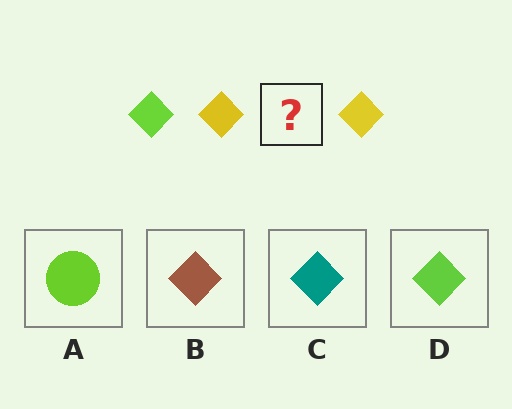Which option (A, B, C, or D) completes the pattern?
D.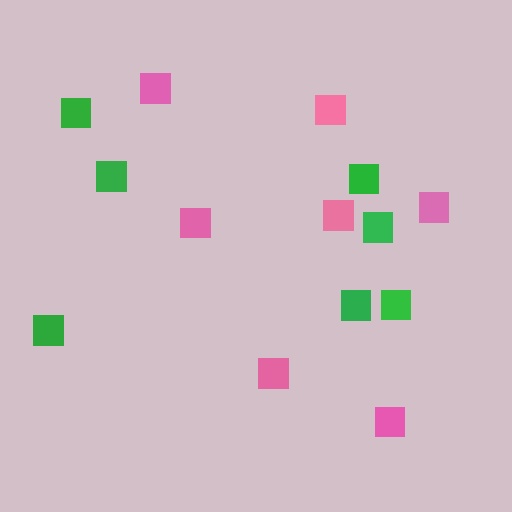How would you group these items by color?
There are 2 groups: one group of green squares (7) and one group of pink squares (7).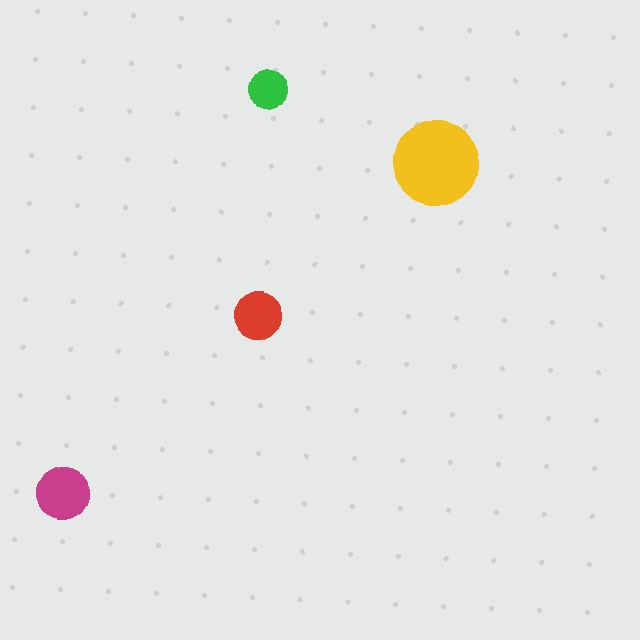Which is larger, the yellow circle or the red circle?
The yellow one.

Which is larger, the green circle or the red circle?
The red one.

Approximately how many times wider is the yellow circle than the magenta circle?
About 1.5 times wider.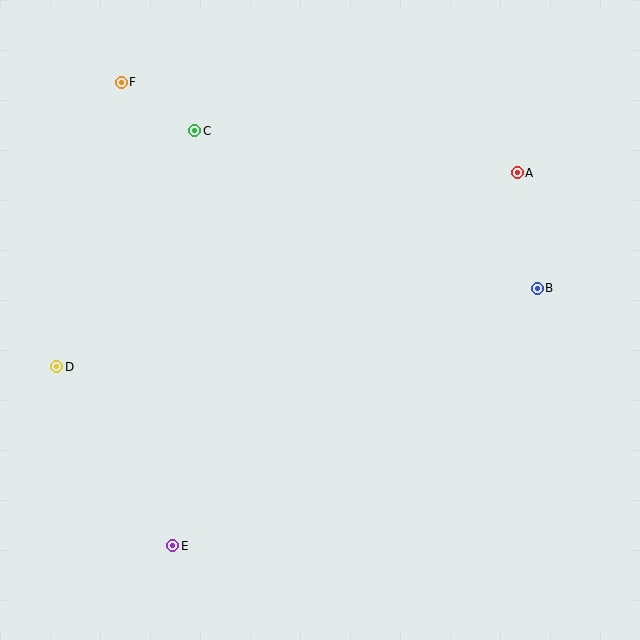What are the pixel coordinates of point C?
Point C is at (195, 131).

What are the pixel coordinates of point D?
Point D is at (57, 367).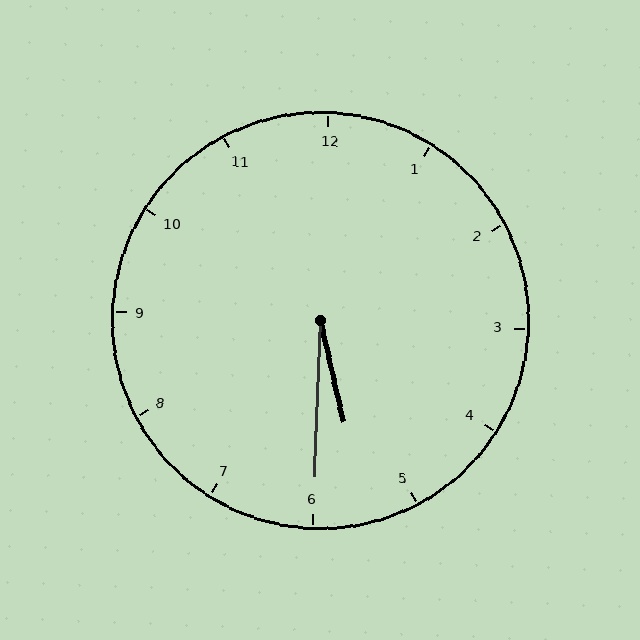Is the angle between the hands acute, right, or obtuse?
It is acute.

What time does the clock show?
5:30.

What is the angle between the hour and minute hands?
Approximately 15 degrees.